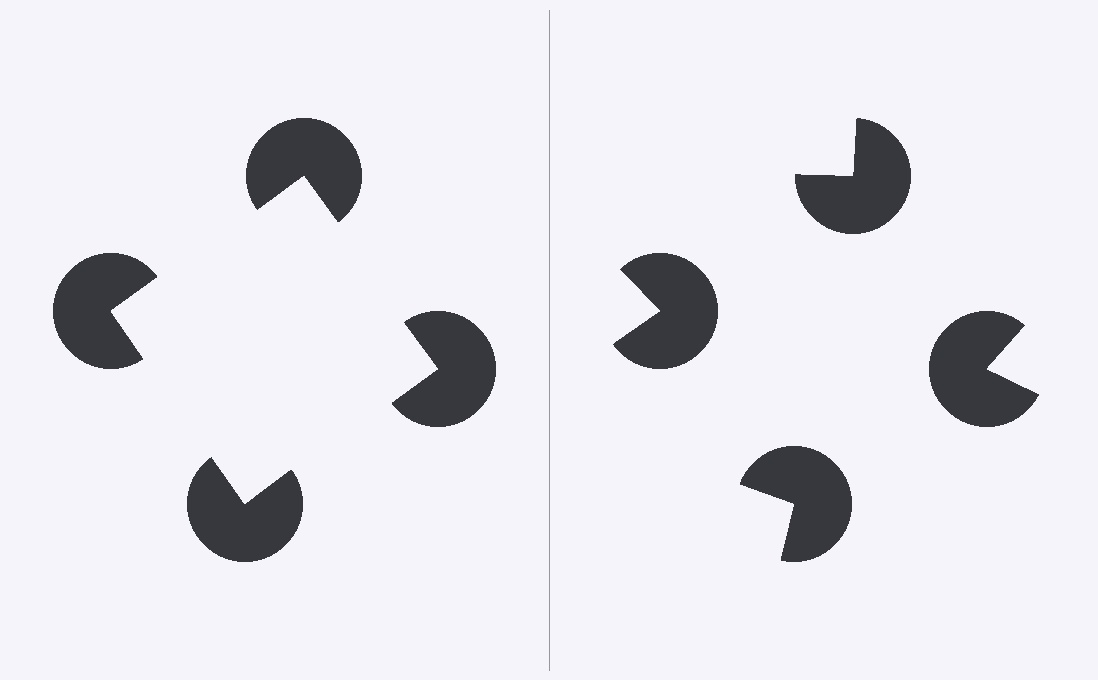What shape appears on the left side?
An illusory square.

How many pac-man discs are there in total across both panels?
8 — 4 on each side.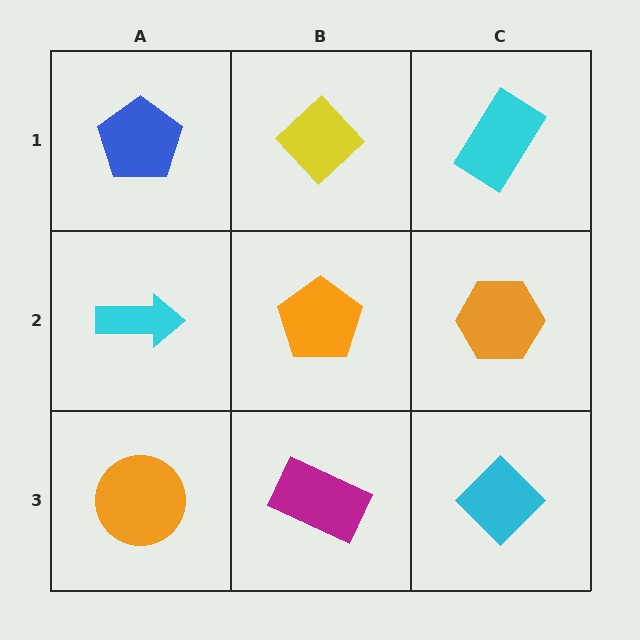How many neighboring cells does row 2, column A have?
3.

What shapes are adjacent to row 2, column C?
A cyan rectangle (row 1, column C), a cyan diamond (row 3, column C), an orange pentagon (row 2, column B).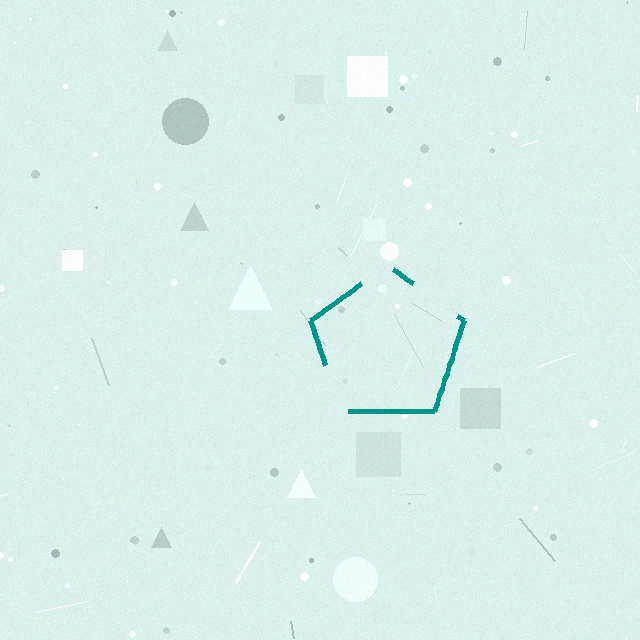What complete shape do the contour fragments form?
The contour fragments form a pentagon.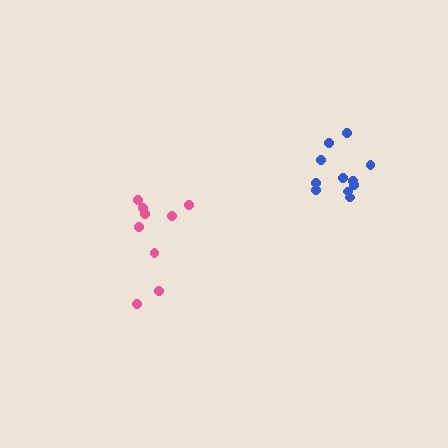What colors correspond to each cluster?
The clusters are colored: blue, pink.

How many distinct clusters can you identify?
There are 2 distinct clusters.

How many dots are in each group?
Group 1: 11 dots, Group 2: 9 dots (20 total).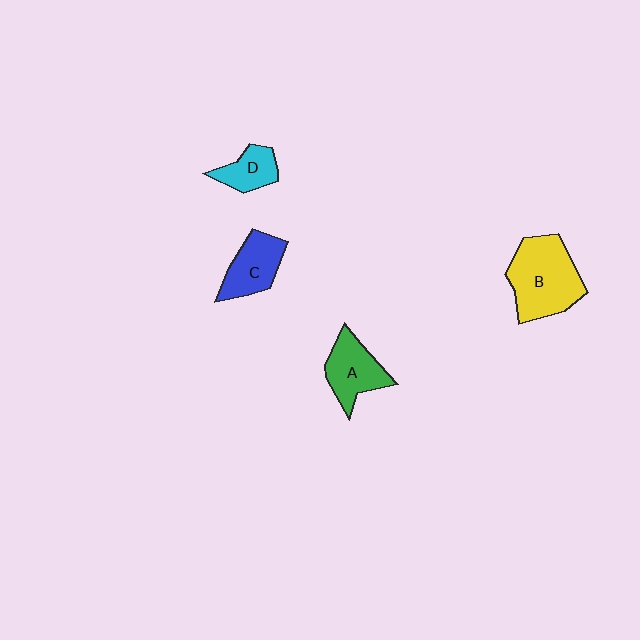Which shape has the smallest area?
Shape D (cyan).